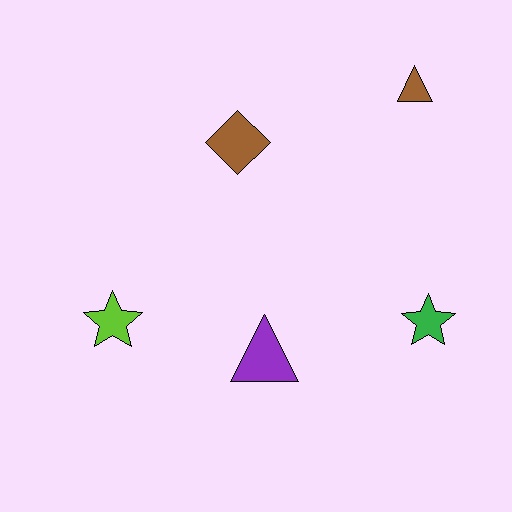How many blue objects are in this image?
There are no blue objects.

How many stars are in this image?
There are 2 stars.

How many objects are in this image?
There are 5 objects.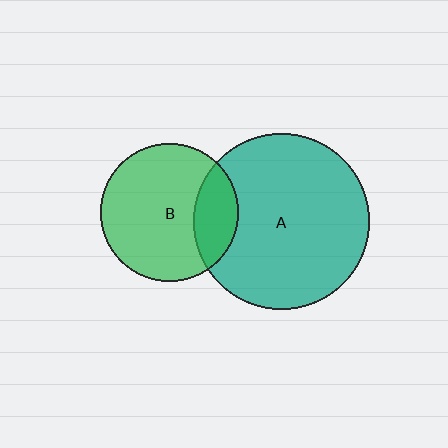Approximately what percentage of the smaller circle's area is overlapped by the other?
Approximately 20%.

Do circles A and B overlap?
Yes.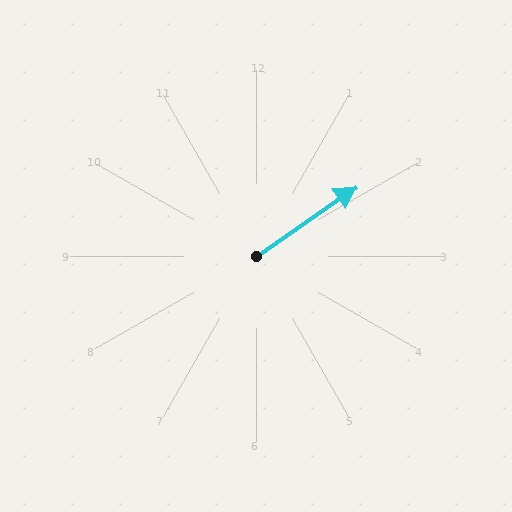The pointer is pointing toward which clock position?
Roughly 2 o'clock.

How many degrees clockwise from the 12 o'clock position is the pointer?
Approximately 55 degrees.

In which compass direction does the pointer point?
Northeast.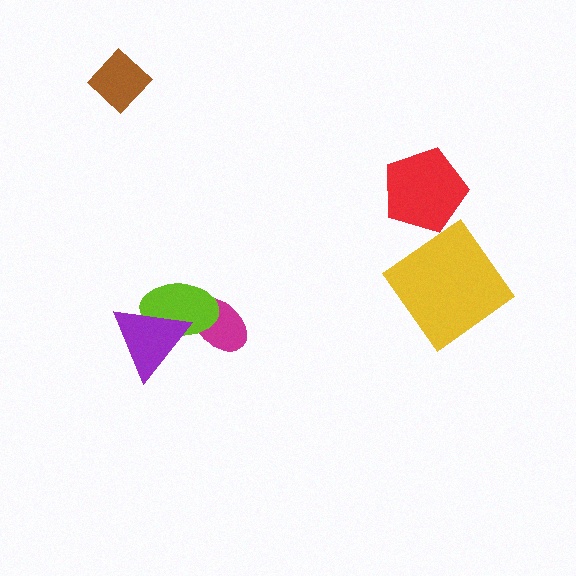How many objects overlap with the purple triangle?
1 object overlaps with the purple triangle.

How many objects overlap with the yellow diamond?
0 objects overlap with the yellow diamond.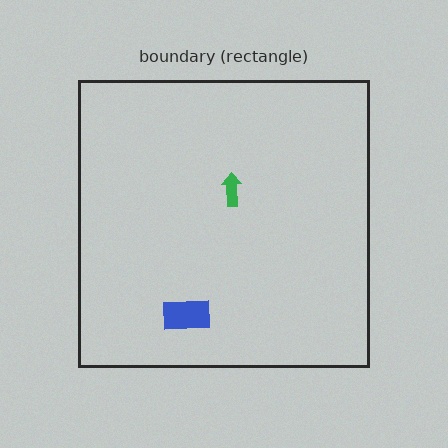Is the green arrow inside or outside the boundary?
Inside.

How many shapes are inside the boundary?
2 inside, 0 outside.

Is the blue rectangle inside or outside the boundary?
Inside.